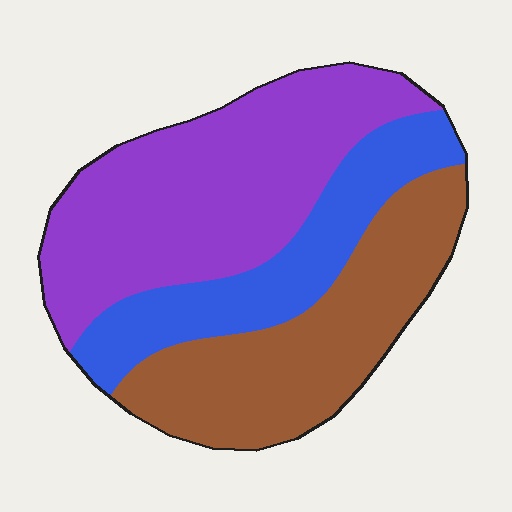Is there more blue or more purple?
Purple.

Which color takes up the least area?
Blue, at roughly 25%.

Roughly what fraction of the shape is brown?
Brown takes up between a sixth and a third of the shape.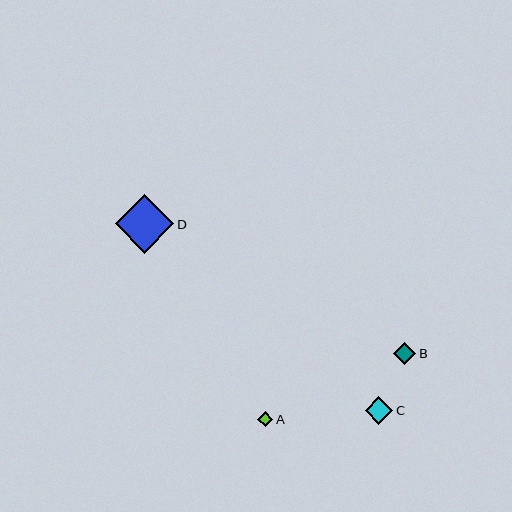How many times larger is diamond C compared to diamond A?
Diamond C is approximately 1.8 times the size of diamond A.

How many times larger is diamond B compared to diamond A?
Diamond B is approximately 1.5 times the size of diamond A.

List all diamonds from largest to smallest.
From largest to smallest: D, C, B, A.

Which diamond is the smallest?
Diamond A is the smallest with a size of approximately 15 pixels.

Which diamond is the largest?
Diamond D is the largest with a size of approximately 58 pixels.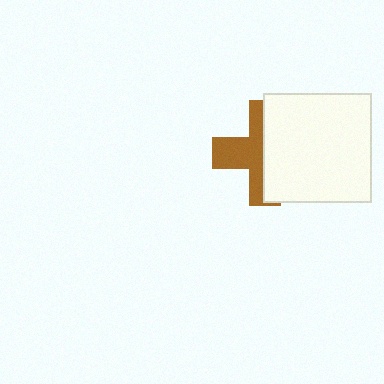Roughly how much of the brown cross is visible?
About half of it is visible (roughly 48%).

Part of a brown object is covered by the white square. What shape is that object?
It is a cross.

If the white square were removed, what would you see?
You would see the complete brown cross.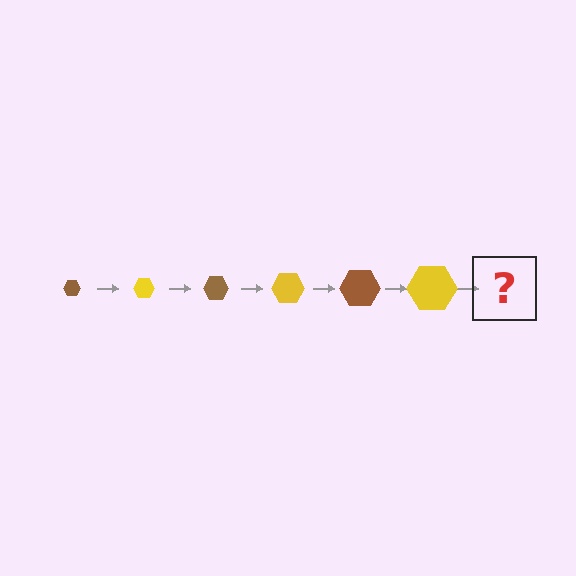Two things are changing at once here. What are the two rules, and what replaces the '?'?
The two rules are that the hexagon grows larger each step and the color cycles through brown and yellow. The '?' should be a brown hexagon, larger than the previous one.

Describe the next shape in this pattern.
It should be a brown hexagon, larger than the previous one.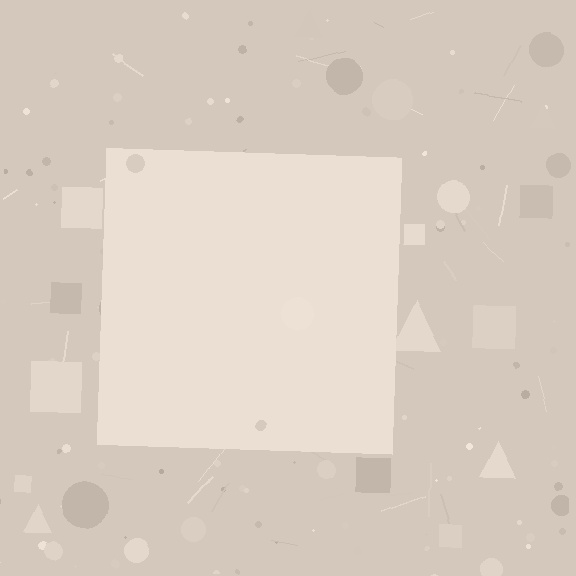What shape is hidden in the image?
A square is hidden in the image.